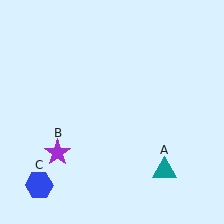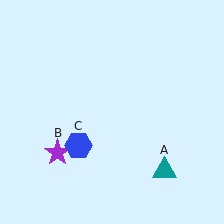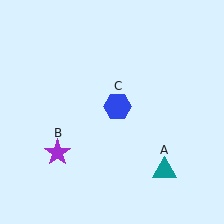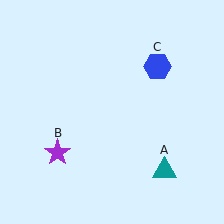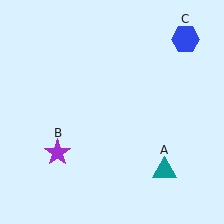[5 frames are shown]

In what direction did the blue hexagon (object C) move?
The blue hexagon (object C) moved up and to the right.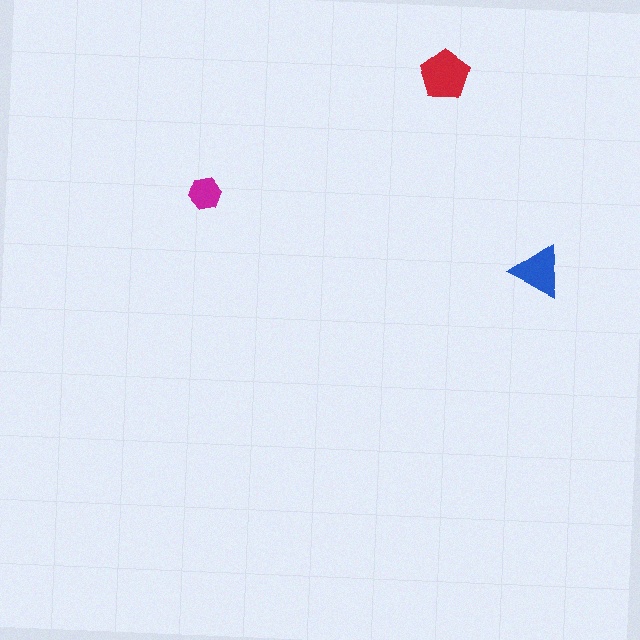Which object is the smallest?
The magenta hexagon.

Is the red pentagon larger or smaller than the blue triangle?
Larger.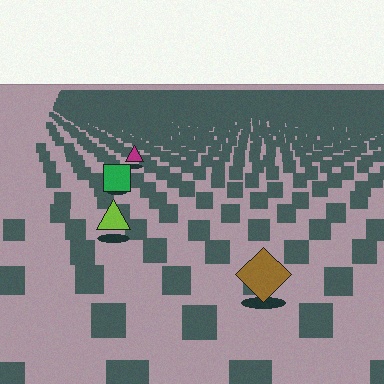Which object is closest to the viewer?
The brown diamond is closest. The texture marks near it are larger and more spread out.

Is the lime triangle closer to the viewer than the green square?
Yes. The lime triangle is closer — you can tell from the texture gradient: the ground texture is coarser near it.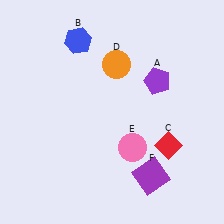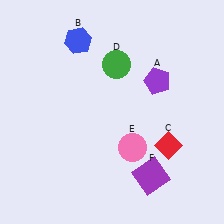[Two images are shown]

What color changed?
The circle (D) changed from orange in Image 1 to green in Image 2.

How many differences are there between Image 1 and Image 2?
There is 1 difference between the two images.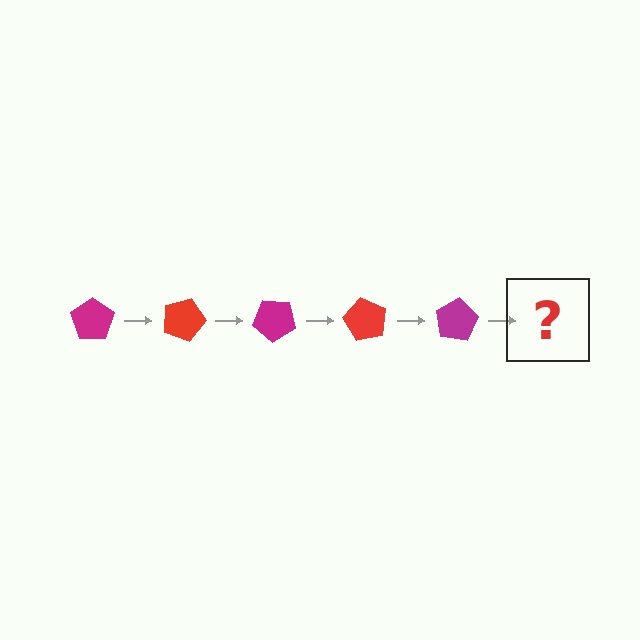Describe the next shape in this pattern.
It should be a red pentagon, rotated 100 degrees from the start.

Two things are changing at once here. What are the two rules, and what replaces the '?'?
The two rules are that it rotates 20 degrees each step and the color cycles through magenta and red. The '?' should be a red pentagon, rotated 100 degrees from the start.